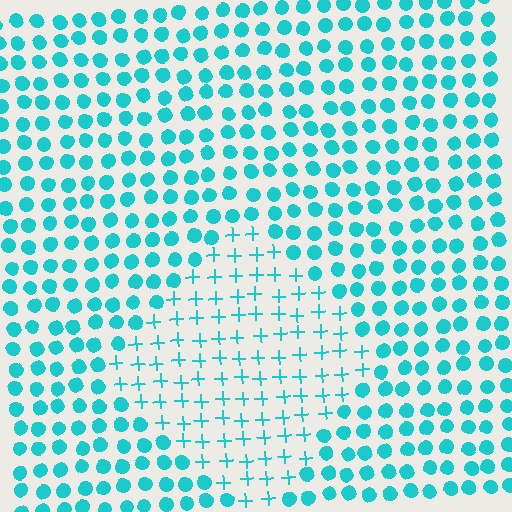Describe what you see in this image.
The image is filled with small cyan elements arranged in a uniform grid. A diamond-shaped region contains plus signs, while the surrounding area contains circles. The boundary is defined purely by the change in element shape.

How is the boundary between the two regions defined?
The boundary is defined by a change in element shape: plus signs inside vs. circles outside. All elements share the same color and spacing.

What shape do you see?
I see a diamond.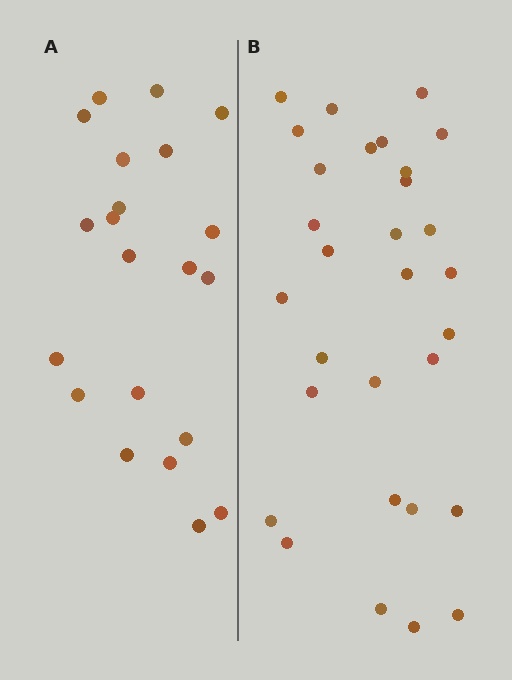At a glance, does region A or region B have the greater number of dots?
Region B (the right region) has more dots.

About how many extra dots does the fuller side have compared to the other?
Region B has roughly 8 or so more dots than region A.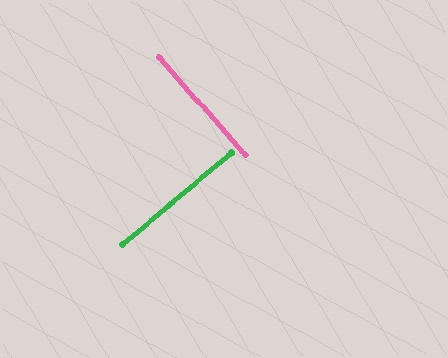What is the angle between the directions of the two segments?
Approximately 88 degrees.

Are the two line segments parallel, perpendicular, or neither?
Perpendicular — they meet at approximately 88°.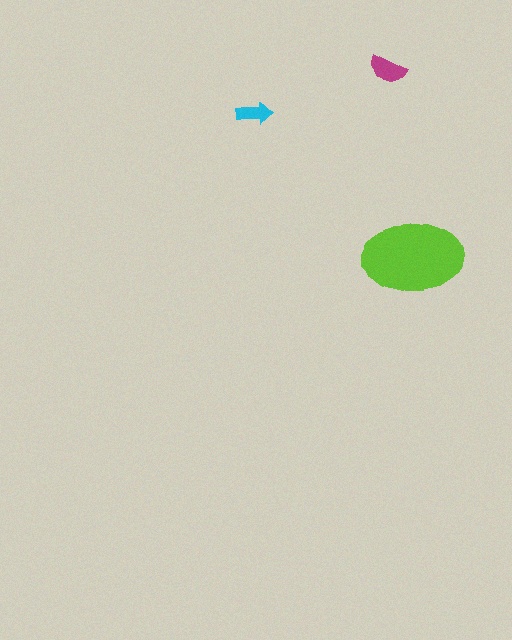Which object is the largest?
The lime ellipse.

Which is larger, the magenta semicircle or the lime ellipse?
The lime ellipse.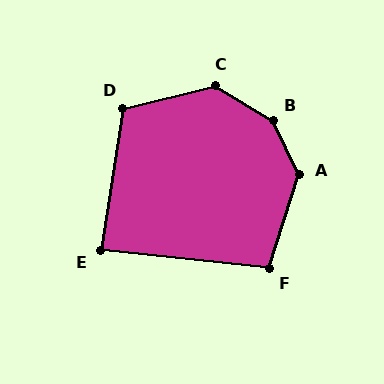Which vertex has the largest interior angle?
B, at approximately 146 degrees.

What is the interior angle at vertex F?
Approximately 102 degrees (obtuse).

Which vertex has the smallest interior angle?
E, at approximately 87 degrees.